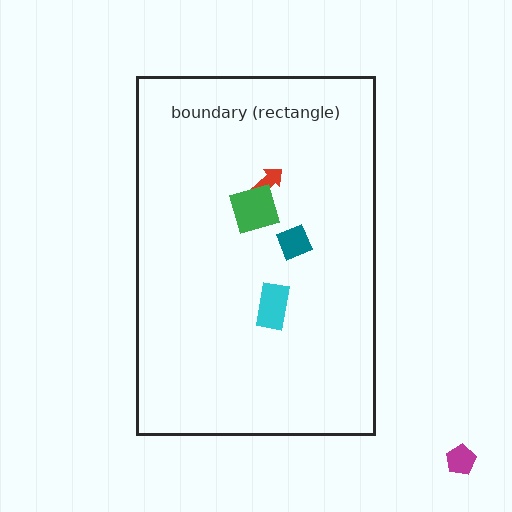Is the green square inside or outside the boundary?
Inside.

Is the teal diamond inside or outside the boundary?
Inside.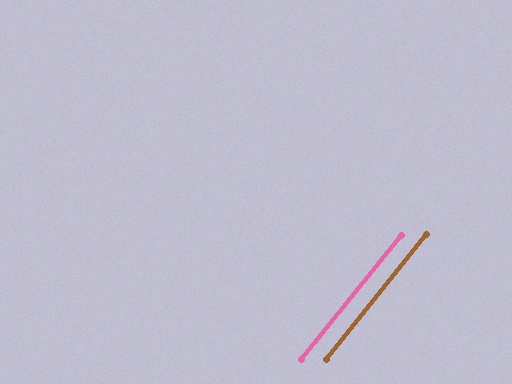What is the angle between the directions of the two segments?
Approximately 0 degrees.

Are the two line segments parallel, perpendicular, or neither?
Parallel — their directions differ by only 0.1°.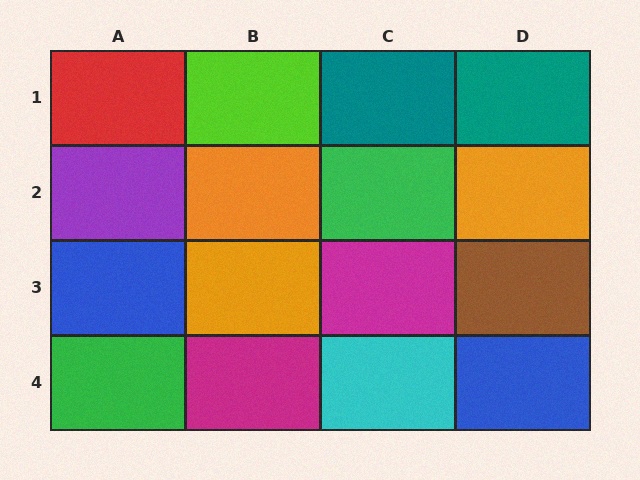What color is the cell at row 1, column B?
Lime.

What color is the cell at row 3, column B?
Orange.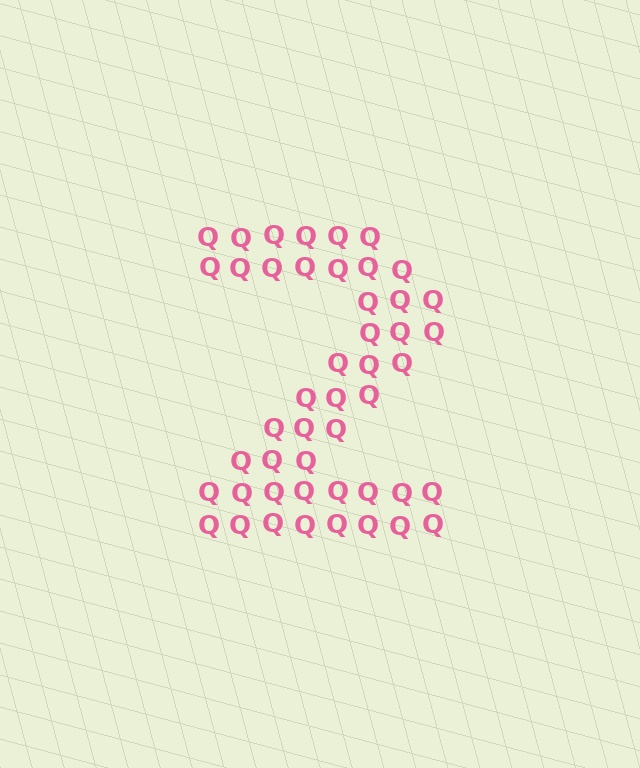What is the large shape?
The large shape is the digit 2.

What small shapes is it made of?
It is made of small letter Q's.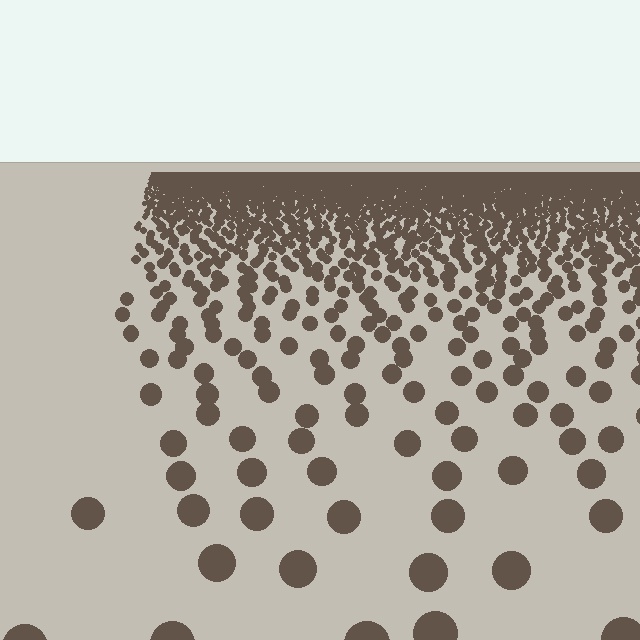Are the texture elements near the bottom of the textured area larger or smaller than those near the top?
Larger. Near the bottom, elements are closer to the viewer and appear at a bigger on-screen size.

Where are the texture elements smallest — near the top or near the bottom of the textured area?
Near the top.